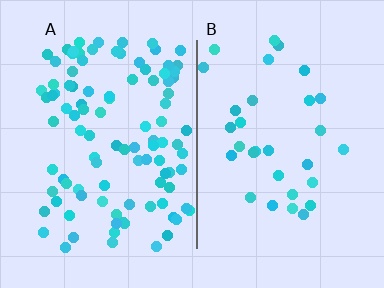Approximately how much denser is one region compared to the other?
Approximately 3.3× — region A over region B.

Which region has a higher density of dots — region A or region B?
A (the left).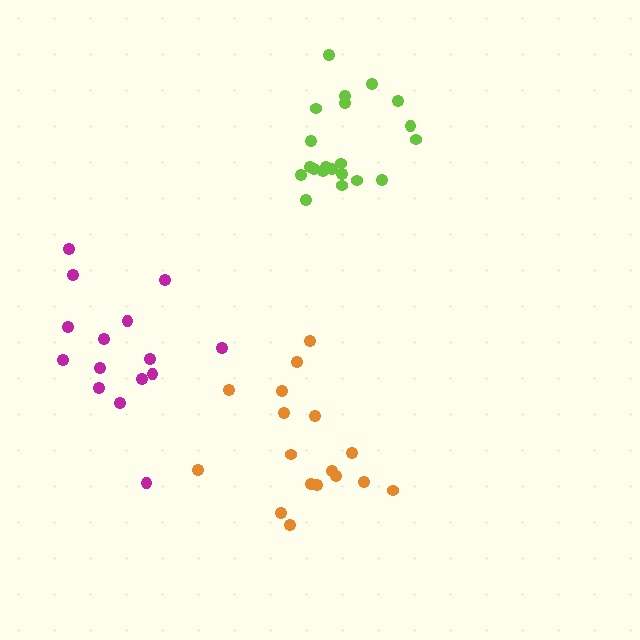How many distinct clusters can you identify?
There are 3 distinct clusters.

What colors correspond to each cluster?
The clusters are colored: orange, lime, magenta.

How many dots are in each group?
Group 1: 17 dots, Group 2: 21 dots, Group 3: 15 dots (53 total).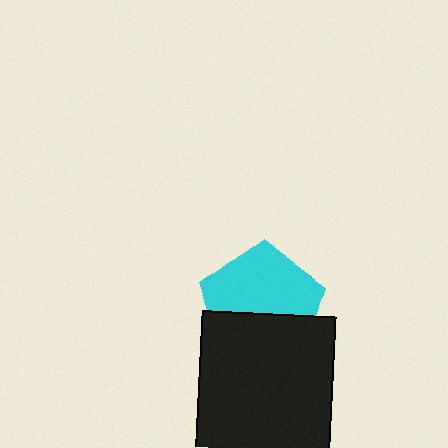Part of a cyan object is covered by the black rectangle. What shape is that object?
It is a pentagon.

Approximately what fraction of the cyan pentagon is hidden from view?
Roughly 41% of the cyan pentagon is hidden behind the black rectangle.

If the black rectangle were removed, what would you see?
You would see the complete cyan pentagon.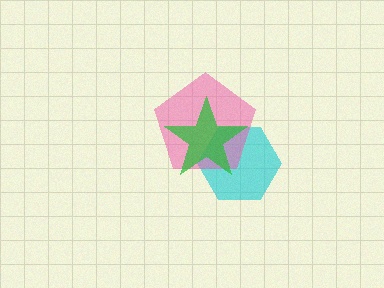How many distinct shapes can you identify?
There are 3 distinct shapes: a cyan hexagon, a pink pentagon, a green star.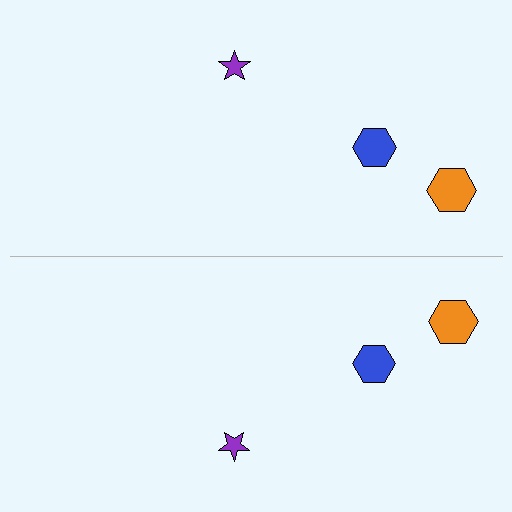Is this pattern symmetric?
Yes, this pattern has bilateral (reflection) symmetry.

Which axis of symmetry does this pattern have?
The pattern has a horizontal axis of symmetry running through the center of the image.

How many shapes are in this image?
There are 6 shapes in this image.